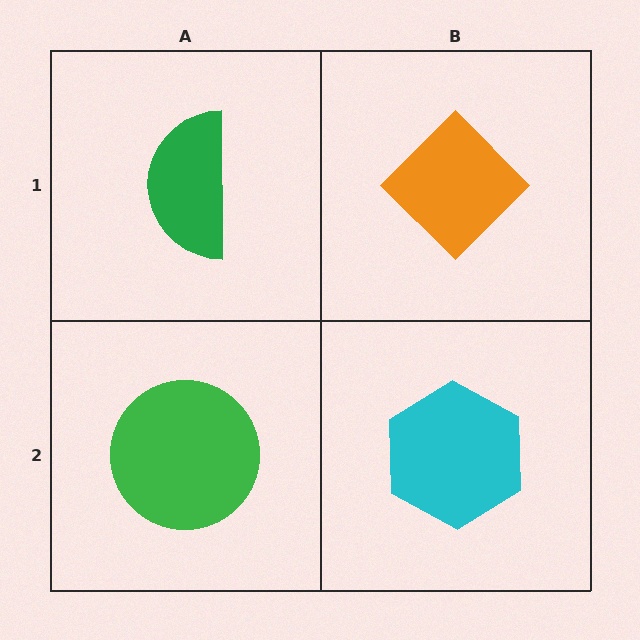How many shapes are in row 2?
2 shapes.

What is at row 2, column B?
A cyan hexagon.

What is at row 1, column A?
A green semicircle.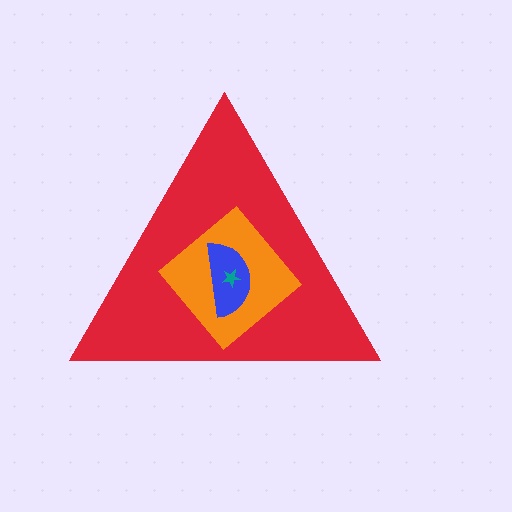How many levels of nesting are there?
4.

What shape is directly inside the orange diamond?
The blue semicircle.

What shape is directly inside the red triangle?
The orange diamond.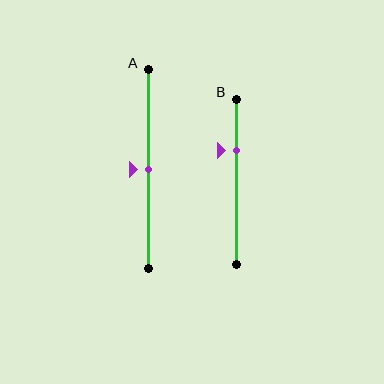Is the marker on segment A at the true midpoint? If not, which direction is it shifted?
Yes, the marker on segment A is at the true midpoint.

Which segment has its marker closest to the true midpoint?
Segment A has its marker closest to the true midpoint.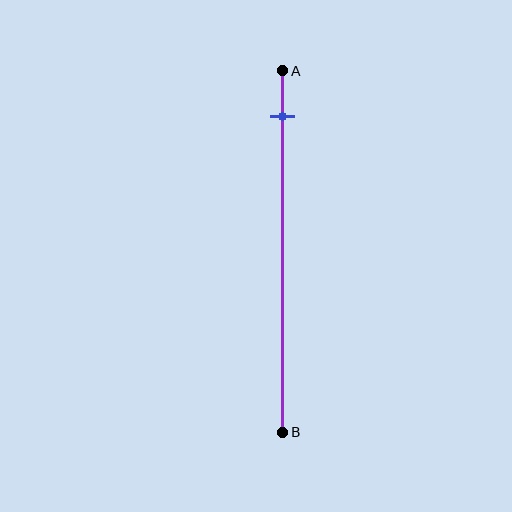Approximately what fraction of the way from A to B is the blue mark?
The blue mark is approximately 15% of the way from A to B.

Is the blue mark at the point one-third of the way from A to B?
No, the mark is at about 15% from A, not at the 33% one-third point.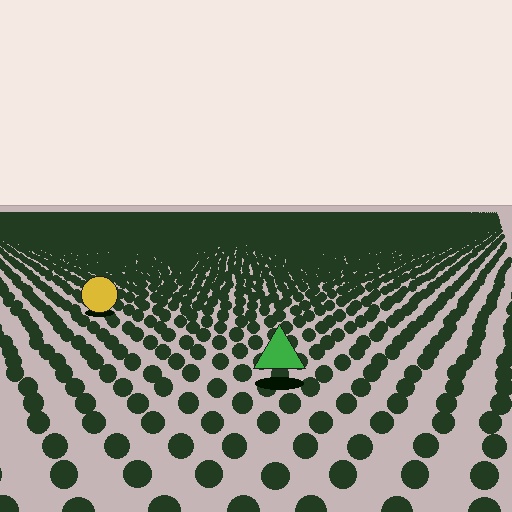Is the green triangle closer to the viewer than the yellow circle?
Yes. The green triangle is closer — you can tell from the texture gradient: the ground texture is coarser near it.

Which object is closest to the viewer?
The green triangle is closest. The texture marks near it are larger and more spread out.